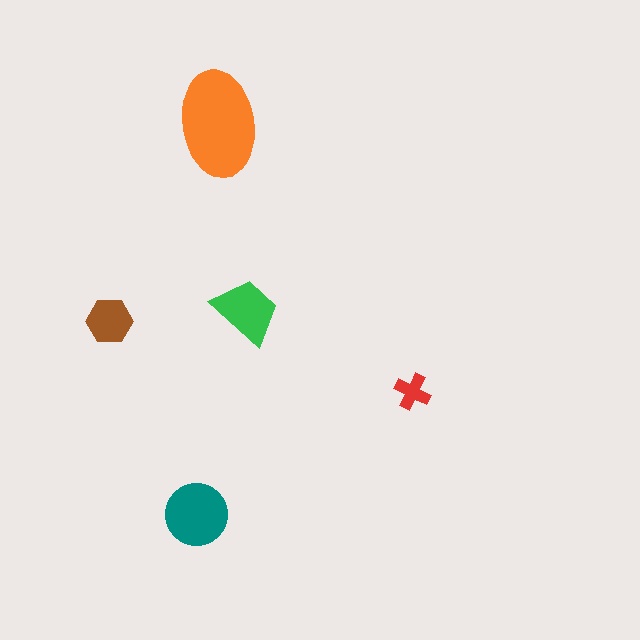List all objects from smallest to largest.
The red cross, the brown hexagon, the green trapezoid, the teal circle, the orange ellipse.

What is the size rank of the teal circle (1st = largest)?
2nd.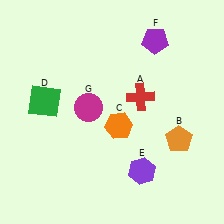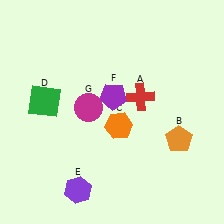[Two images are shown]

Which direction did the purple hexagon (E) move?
The purple hexagon (E) moved left.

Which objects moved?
The objects that moved are: the purple hexagon (E), the purple pentagon (F).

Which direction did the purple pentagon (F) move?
The purple pentagon (F) moved down.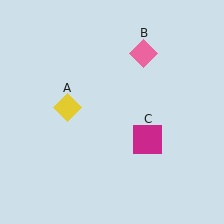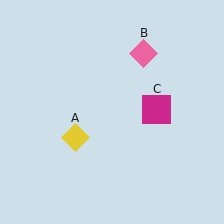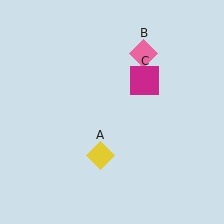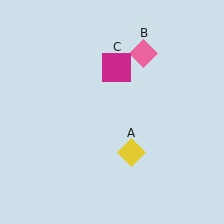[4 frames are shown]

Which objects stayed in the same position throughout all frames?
Pink diamond (object B) remained stationary.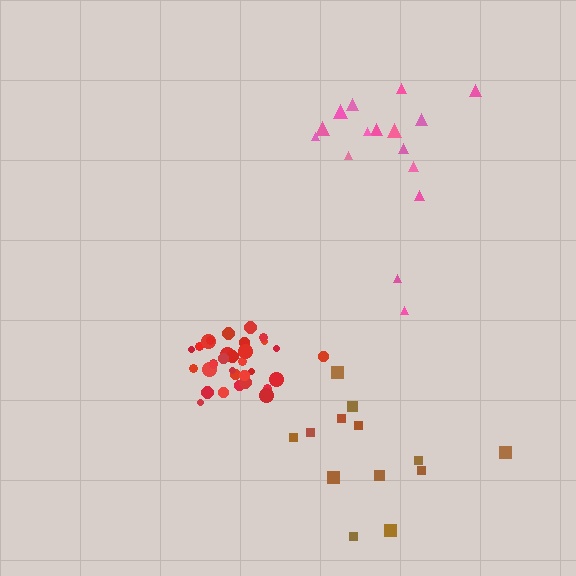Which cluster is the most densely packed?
Red.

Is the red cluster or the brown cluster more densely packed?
Red.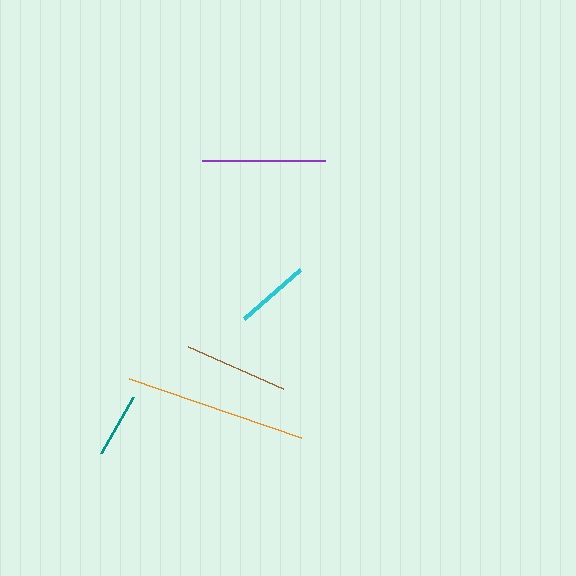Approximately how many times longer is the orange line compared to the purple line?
The orange line is approximately 1.5 times the length of the purple line.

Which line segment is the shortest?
The teal line is the shortest at approximately 64 pixels.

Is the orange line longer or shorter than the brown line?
The orange line is longer than the brown line.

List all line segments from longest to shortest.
From longest to shortest: orange, purple, brown, cyan, teal.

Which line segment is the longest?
The orange line is the longest at approximately 182 pixels.